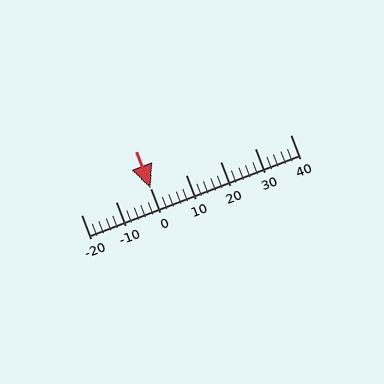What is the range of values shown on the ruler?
The ruler shows values from -20 to 40.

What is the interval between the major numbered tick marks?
The major tick marks are spaced 10 units apart.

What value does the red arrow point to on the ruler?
The red arrow points to approximately 0.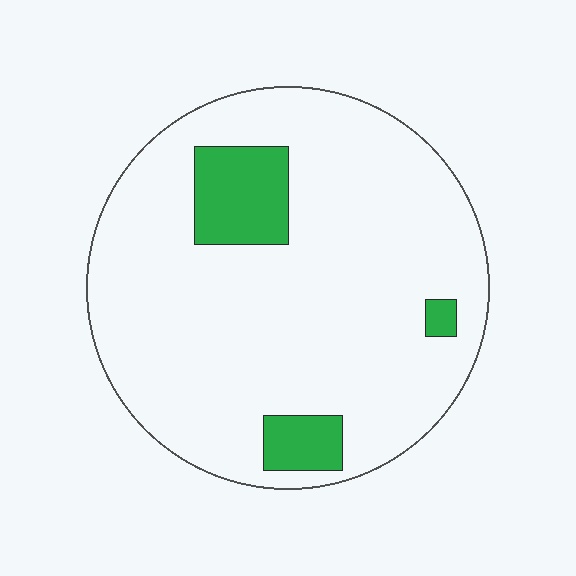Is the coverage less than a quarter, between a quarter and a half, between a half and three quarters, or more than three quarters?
Less than a quarter.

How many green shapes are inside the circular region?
3.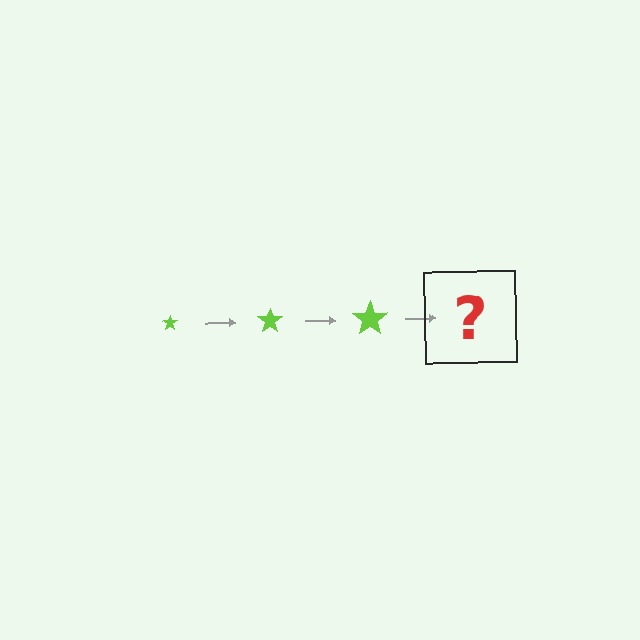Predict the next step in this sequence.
The next step is a lime star, larger than the previous one.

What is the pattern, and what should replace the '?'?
The pattern is that the star gets progressively larger each step. The '?' should be a lime star, larger than the previous one.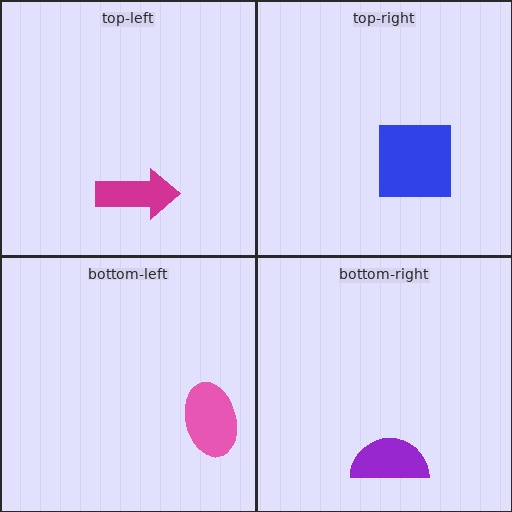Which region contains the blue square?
The top-right region.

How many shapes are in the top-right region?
1.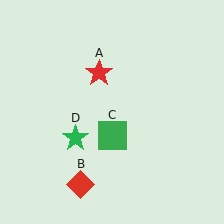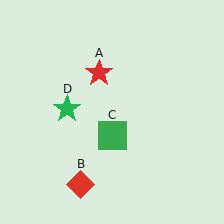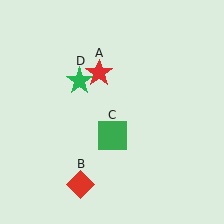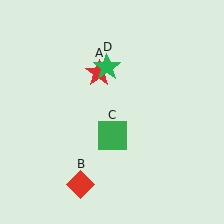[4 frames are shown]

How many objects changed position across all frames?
1 object changed position: green star (object D).